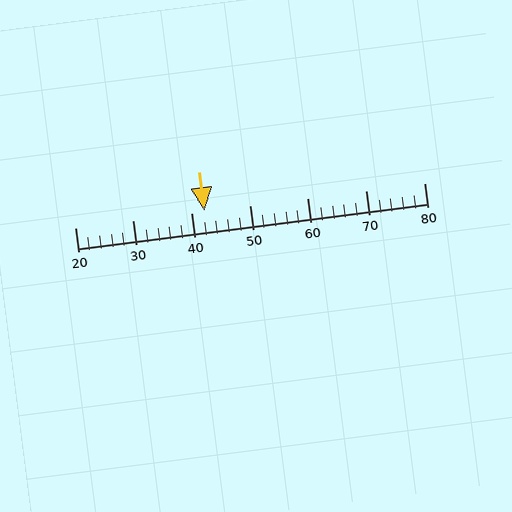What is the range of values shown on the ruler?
The ruler shows values from 20 to 80.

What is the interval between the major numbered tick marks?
The major tick marks are spaced 10 units apart.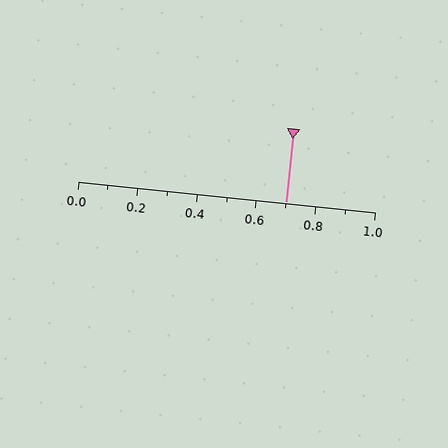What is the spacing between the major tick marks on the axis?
The major ticks are spaced 0.2 apart.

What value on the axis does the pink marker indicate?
The marker indicates approximately 0.7.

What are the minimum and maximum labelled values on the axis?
The axis runs from 0.0 to 1.0.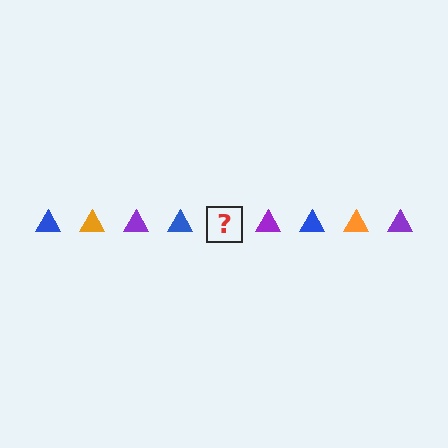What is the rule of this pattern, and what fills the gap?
The rule is that the pattern cycles through blue, orange, purple triangles. The gap should be filled with an orange triangle.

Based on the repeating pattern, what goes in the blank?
The blank should be an orange triangle.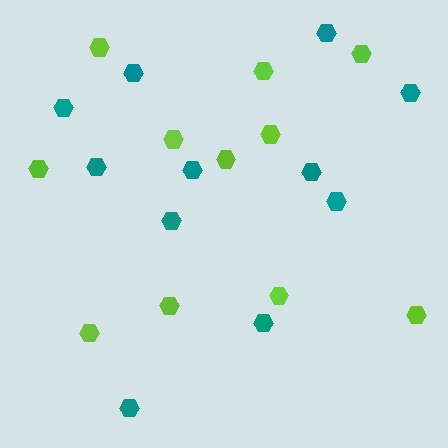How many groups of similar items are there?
There are 2 groups: one group of teal hexagons (11) and one group of lime hexagons (11).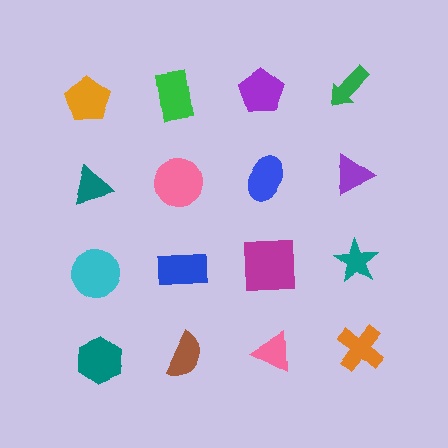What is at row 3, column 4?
A teal star.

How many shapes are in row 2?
4 shapes.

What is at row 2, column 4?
A purple triangle.